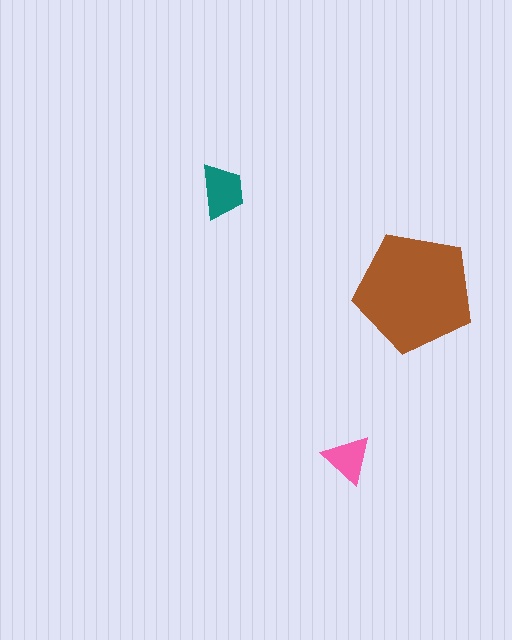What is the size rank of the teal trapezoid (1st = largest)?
2nd.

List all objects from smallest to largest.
The pink triangle, the teal trapezoid, the brown pentagon.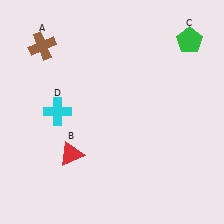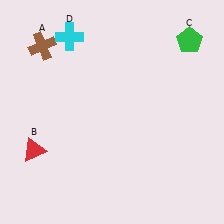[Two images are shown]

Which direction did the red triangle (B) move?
The red triangle (B) moved left.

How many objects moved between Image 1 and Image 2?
2 objects moved between the two images.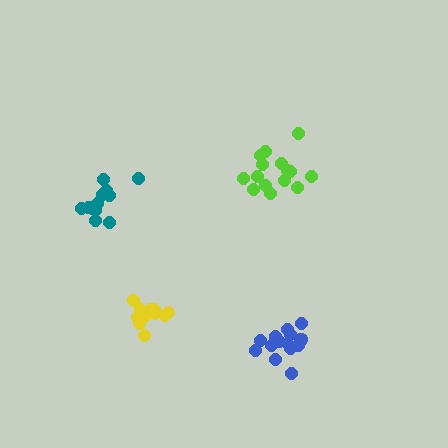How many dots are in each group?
Group 1: 12 dots, Group 2: 12 dots, Group 3: 16 dots, Group 4: 15 dots (55 total).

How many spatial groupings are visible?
There are 4 spatial groupings.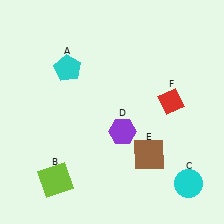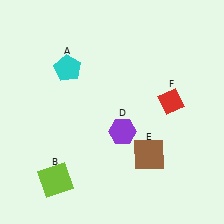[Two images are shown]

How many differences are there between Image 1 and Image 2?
There is 1 difference between the two images.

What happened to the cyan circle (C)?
The cyan circle (C) was removed in Image 2. It was in the bottom-right area of Image 1.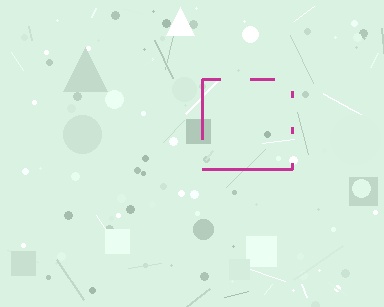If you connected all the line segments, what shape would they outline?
They would outline a square.